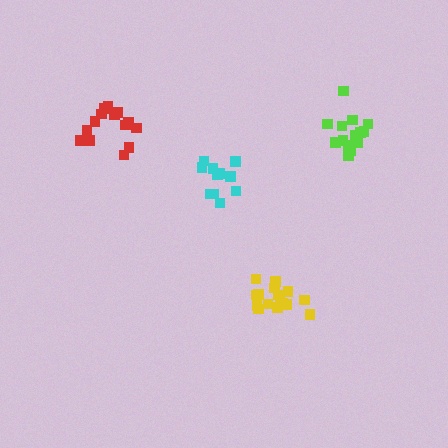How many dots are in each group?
Group 1: 15 dots, Group 2: 12 dots, Group 3: 14 dots, Group 4: 16 dots (57 total).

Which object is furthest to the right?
The lime cluster is rightmost.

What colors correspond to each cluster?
The clusters are colored: lime, cyan, red, yellow.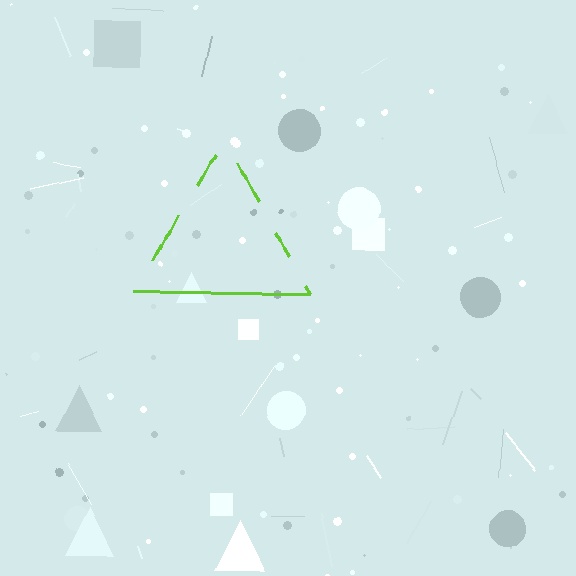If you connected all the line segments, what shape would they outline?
They would outline a triangle.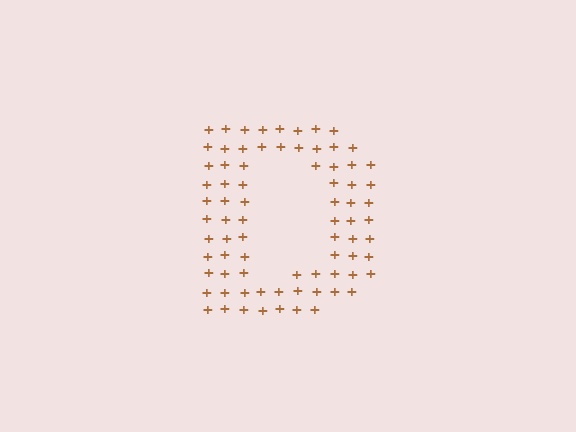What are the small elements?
The small elements are plus signs.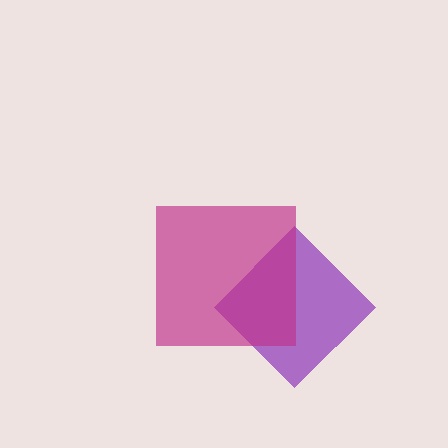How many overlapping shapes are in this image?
There are 2 overlapping shapes in the image.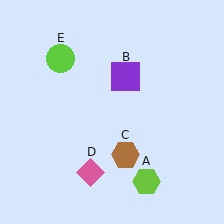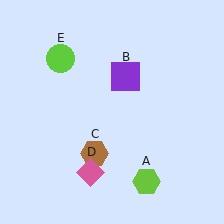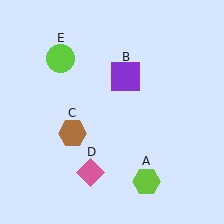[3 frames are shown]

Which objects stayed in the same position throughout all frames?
Lime hexagon (object A) and purple square (object B) and pink diamond (object D) and lime circle (object E) remained stationary.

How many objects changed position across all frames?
1 object changed position: brown hexagon (object C).